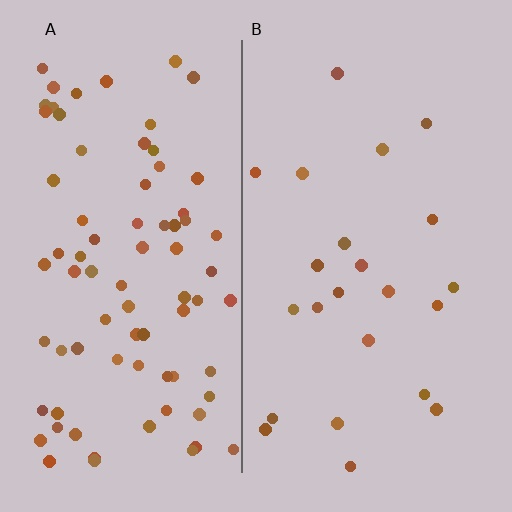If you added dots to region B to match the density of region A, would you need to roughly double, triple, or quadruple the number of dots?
Approximately triple.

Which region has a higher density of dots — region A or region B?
A (the left).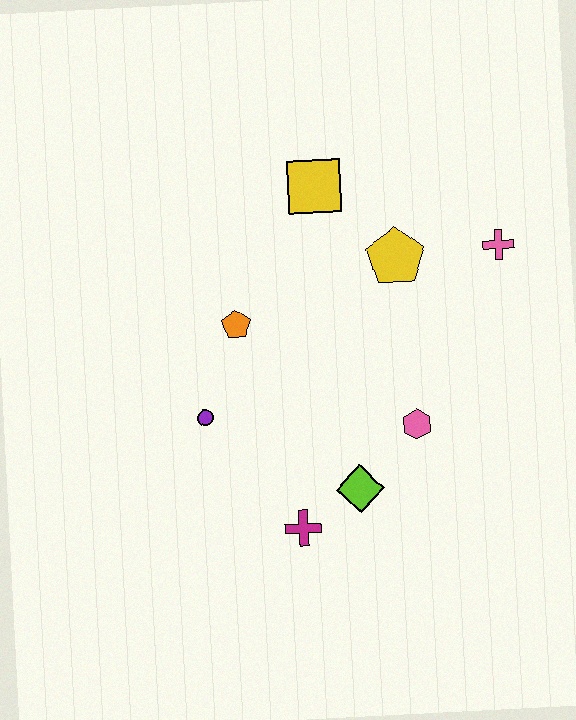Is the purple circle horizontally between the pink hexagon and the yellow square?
No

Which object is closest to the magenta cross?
The lime diamond is closest to the magenta cross.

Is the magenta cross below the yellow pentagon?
Yes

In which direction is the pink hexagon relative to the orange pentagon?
The pink hexagon is to the right of the orange pentagon.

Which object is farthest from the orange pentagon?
The pink cross is farthest from the orange pentagon.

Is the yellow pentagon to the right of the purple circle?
Yes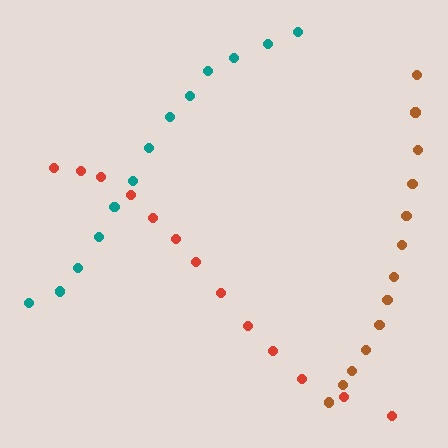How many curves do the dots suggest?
There are 3 distinct paths.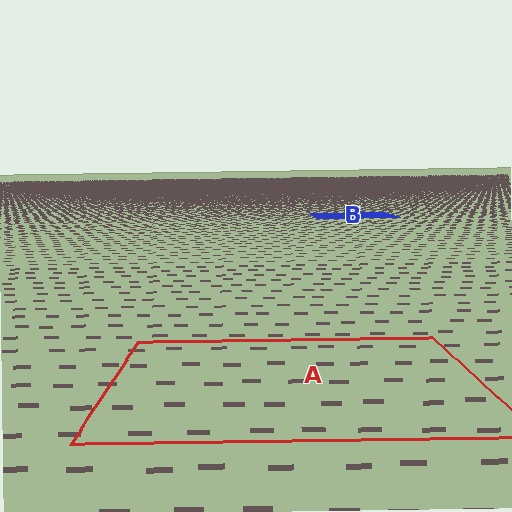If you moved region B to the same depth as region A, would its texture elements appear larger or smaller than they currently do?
They would appear larger. At a closer depth, the same texture elements are projected at a bigger on-screen size.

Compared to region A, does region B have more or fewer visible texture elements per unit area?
Region B has more texture elements per unit area — they are packed more densely because it is farther away.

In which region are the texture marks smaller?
The texture marks are smaller in region B, because it is farther away.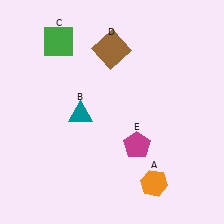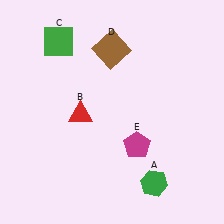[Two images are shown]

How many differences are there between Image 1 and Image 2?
There are 2 differences between the two images.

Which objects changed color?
A changed from orange to green. B changed from teal to red.